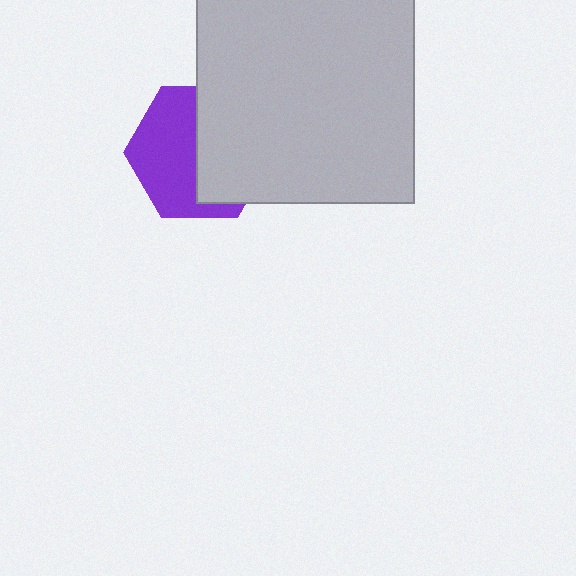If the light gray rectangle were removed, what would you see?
You would see the complete purple hexagon.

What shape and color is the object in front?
The object in front is a light gray rectangle.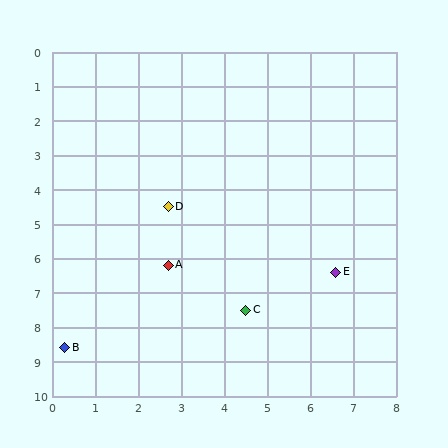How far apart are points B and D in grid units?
Points B and D are about 4.8 grid units apart.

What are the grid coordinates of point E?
Point E is at approximately (6.6, 6.4).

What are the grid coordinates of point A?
Point A is at approximately (2.7, 6.2).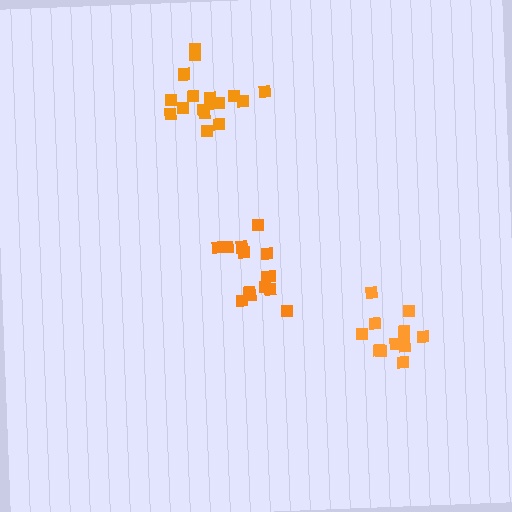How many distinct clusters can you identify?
There are 3 distinct clusters.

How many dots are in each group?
Group 1: 13 dots, Group 2: 14 dots, Group 3: 17 dots (44 total).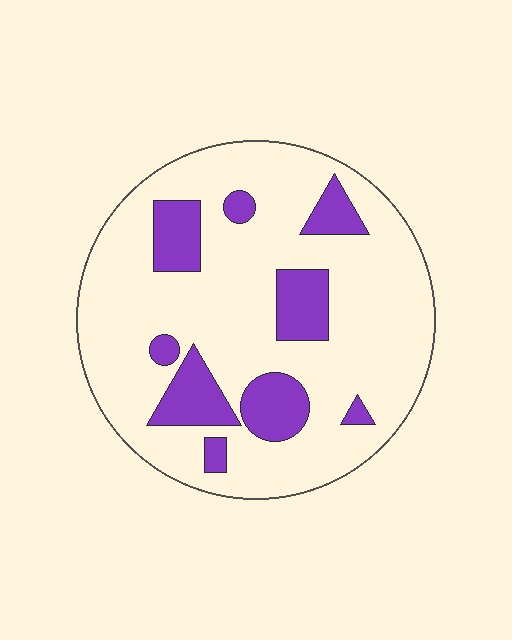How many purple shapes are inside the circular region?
9.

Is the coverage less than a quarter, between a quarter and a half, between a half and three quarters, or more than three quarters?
Less than a quarter.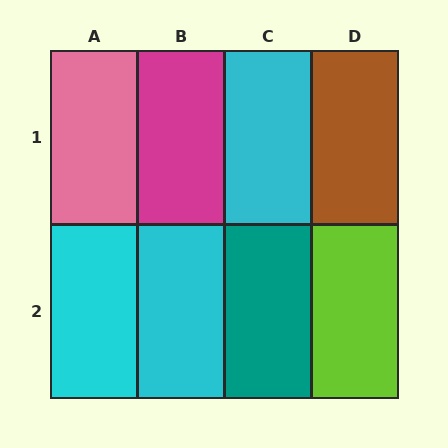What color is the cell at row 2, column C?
Teal.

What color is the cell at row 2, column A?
Cyan.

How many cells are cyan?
3 cells are cyan.